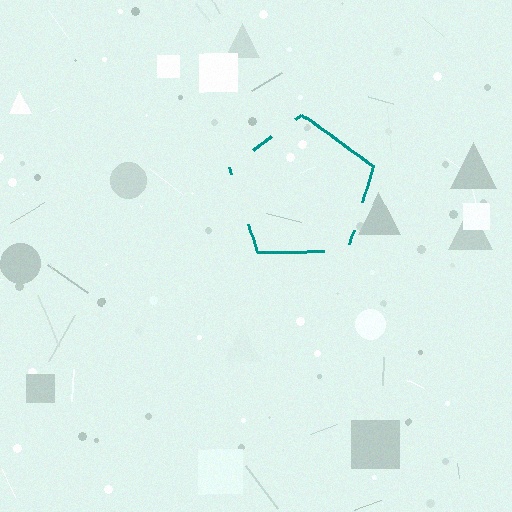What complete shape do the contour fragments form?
The contour fragments form a pentagon.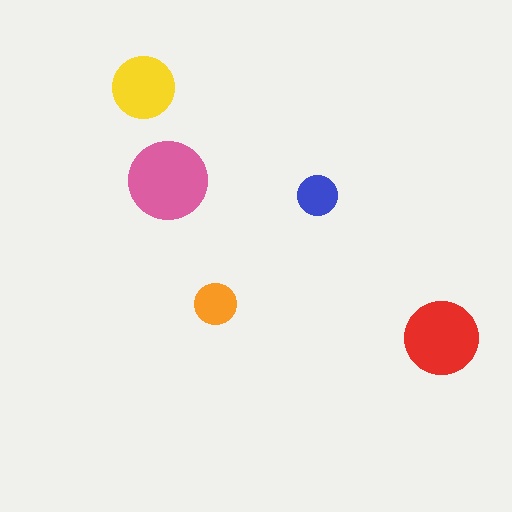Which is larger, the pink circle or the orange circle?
The pink one.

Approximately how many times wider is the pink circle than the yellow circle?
About 1.5 times wider.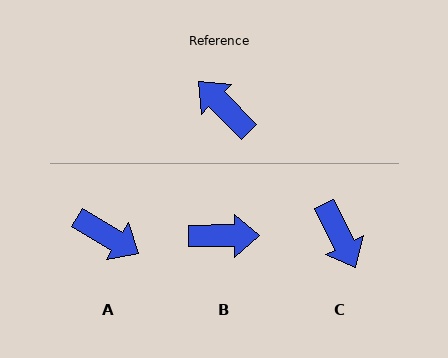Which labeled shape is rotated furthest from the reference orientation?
A, about 166 degrees away.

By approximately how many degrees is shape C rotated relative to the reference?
Approximately 162 degrees counter-clockwise.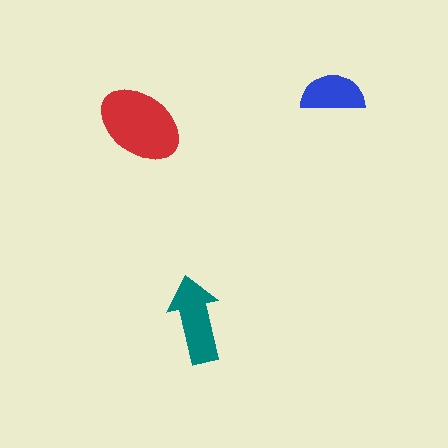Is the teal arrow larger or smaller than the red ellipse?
Smaller.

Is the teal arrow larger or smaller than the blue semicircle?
Larger.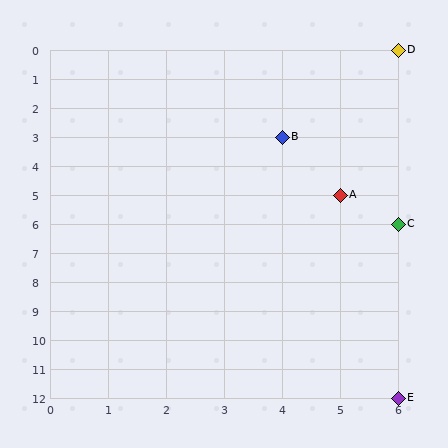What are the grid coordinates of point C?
Point C is at grid coordinates (6, 6).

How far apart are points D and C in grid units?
Points D and C are 6 rows apart.